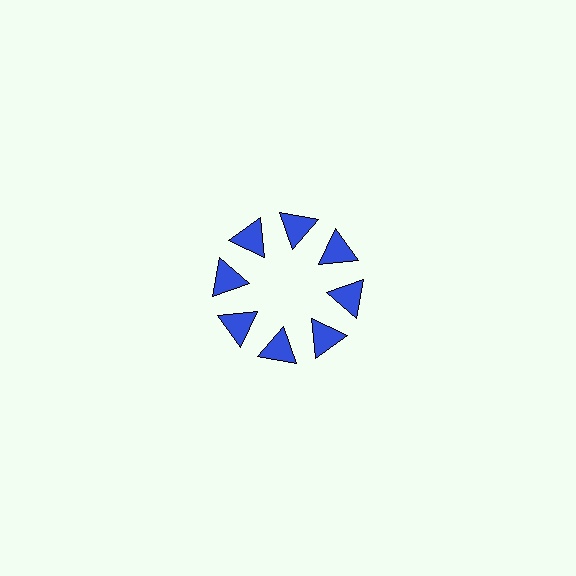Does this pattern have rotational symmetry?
Yes, this pattern has 8-fold rotational symmetry. It looks the same after rotating 45 degrees around the center.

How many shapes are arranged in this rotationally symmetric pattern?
There are 8 shapes, arranged in 8 groups of 1.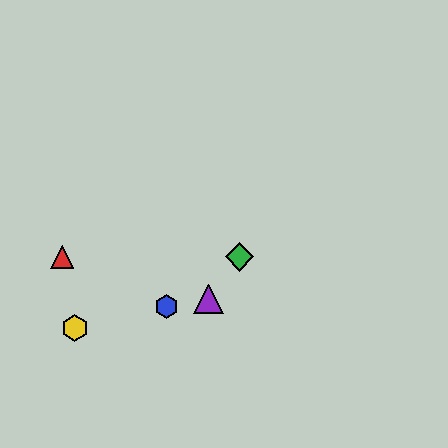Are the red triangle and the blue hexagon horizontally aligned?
No, the red triangle is at y≈257 and the blue hexagon is at y≈307.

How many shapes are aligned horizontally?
2 shapes (the red triangle, the green diamond) are aligned horizontally.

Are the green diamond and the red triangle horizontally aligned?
Yes, both are at y≈257.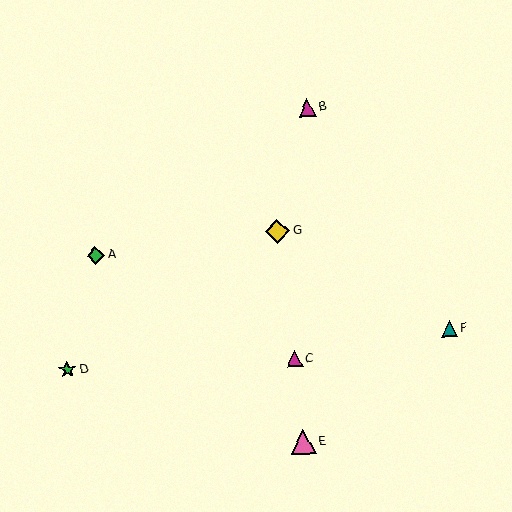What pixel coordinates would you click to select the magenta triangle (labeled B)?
Click at (307, 108) to select the magenta triangle B.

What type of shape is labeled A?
Shape A is a green diamond.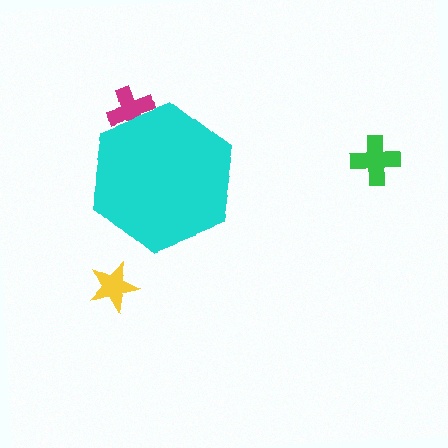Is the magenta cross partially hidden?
Yes, the magenta cross is partially hidden behind the cyan hexagon.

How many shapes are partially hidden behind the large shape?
1 shape is partially hidden.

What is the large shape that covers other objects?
A cyan hexagon.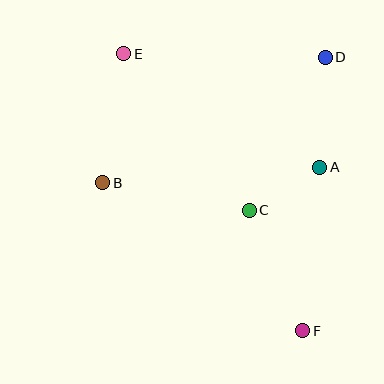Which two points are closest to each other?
Points A and C are closest to each other.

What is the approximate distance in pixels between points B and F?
The distance between B and F is approximately 249 pixels.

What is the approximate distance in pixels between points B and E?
The distance between B and E is approximately 131 pixels.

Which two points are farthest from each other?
Points E and F are farthest from each other.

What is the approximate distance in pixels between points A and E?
The distance between A and E is approximately 226 pixels.